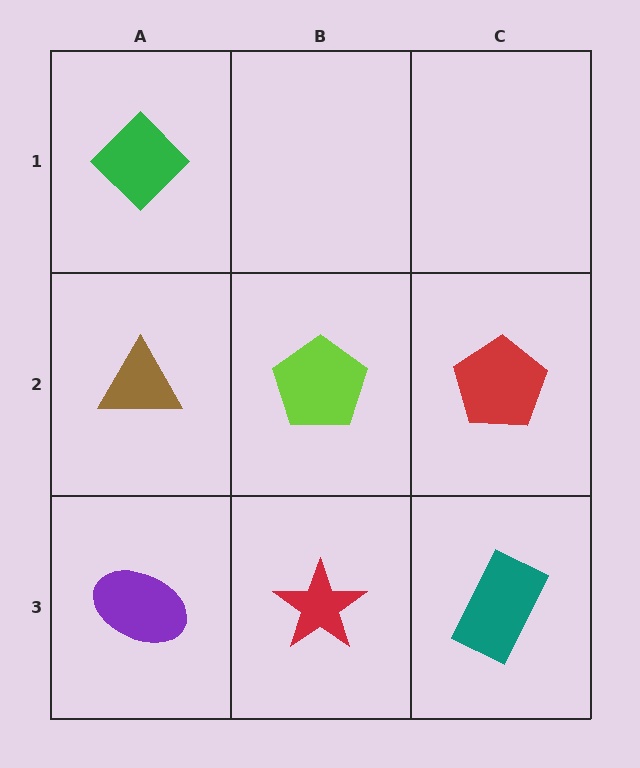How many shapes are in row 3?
3 shapes.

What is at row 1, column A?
A green diamond.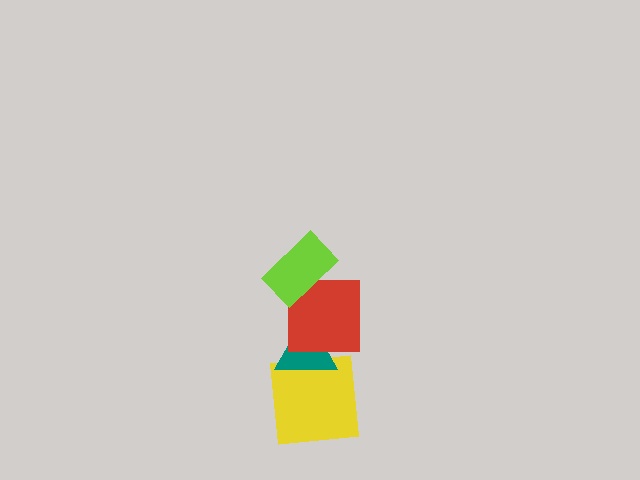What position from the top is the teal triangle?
The teal triangle is 3rd from the top.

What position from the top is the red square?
The red square is 2nd from the top.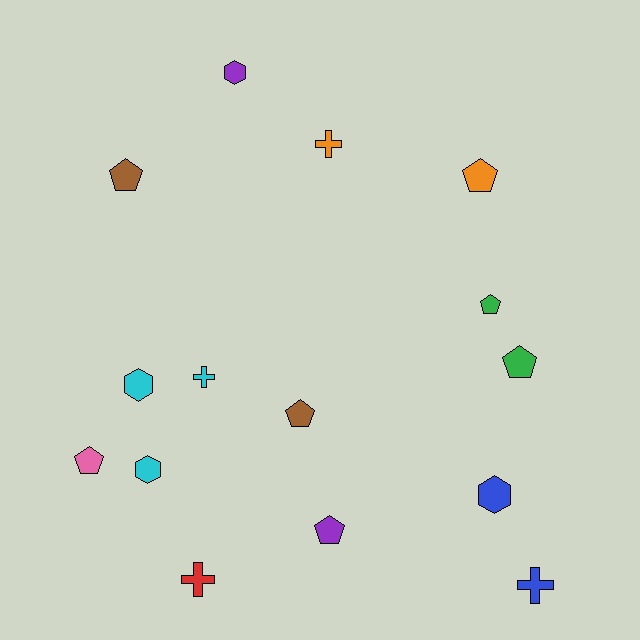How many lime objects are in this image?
There are no lime objects.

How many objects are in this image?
There are 15 objects.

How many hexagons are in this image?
There are 4 hexagons.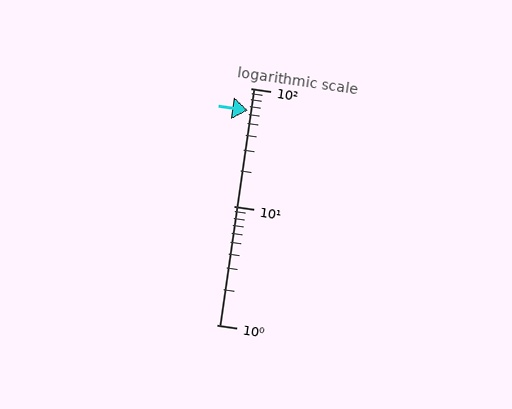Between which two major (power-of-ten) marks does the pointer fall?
The pointer is between 10 and 100.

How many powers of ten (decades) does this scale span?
The scale spans 2 decades, from 1 to 100.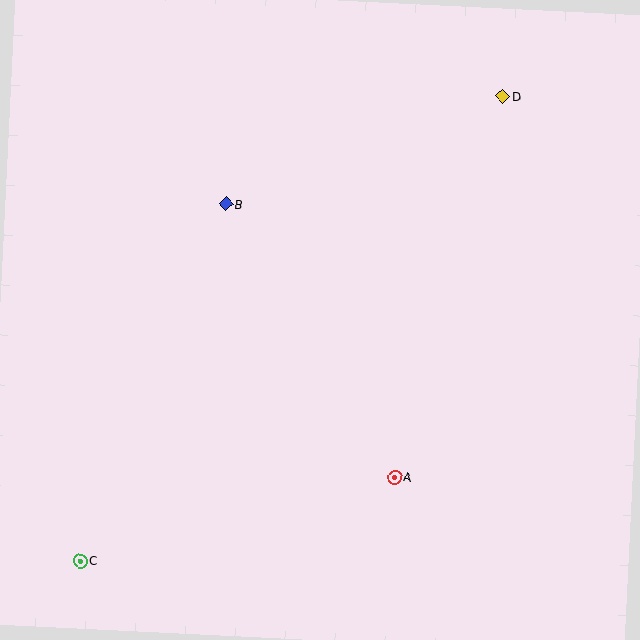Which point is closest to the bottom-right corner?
Point A is closest to the bottom-right corner.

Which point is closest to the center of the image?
Point B at (226, 204) is closest to the center.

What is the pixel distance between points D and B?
The distance between D and B is 297 pixels.